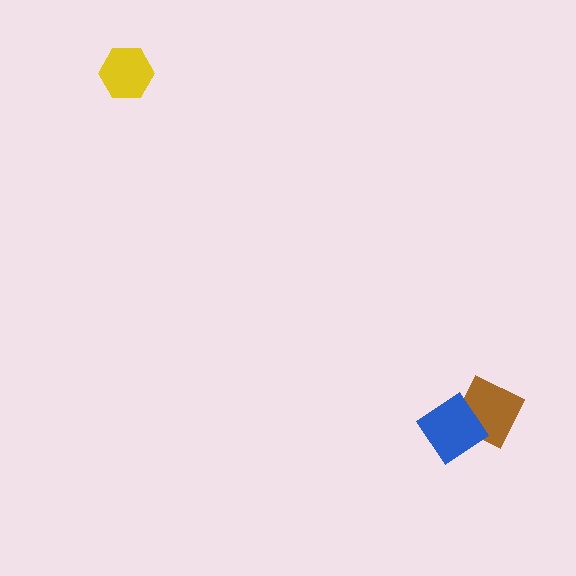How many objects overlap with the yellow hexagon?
0 objects overlap with the yellow hexagon.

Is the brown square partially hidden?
Yes, it is partially covered by another shape.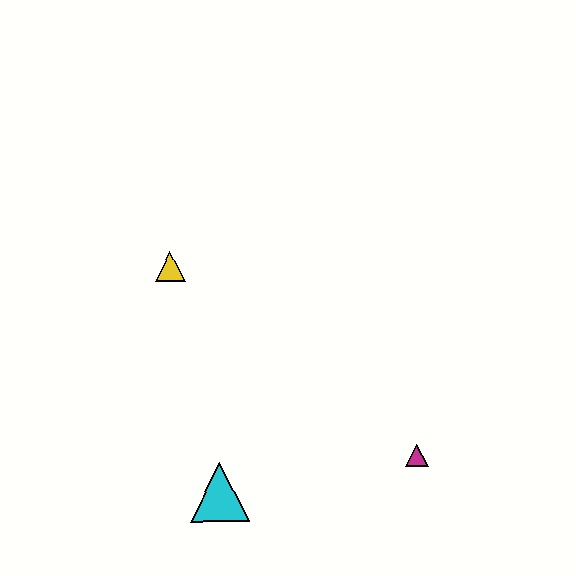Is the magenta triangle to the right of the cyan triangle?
Yes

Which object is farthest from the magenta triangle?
The yellow triangle is farthest from the magenta triangle.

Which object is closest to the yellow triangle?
The cyan triangle is closest to the yellow triangle.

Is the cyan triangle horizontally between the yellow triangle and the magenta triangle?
Yes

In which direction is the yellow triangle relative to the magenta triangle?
The yellow triangle is to the left of the magenta triangle.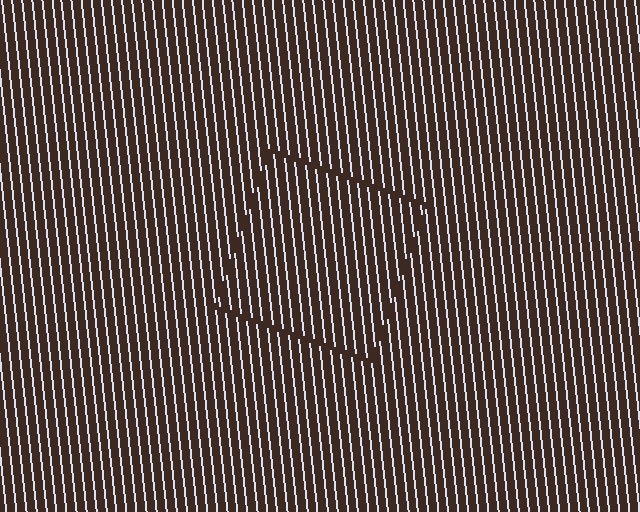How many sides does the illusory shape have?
4 sides — the line-ends trace a square.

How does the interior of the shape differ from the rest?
The interior of the shape contains the same grating, shifted by half a period — the contour is defined by the phase discontinuity where line-ends from the inner and outer gratings abut.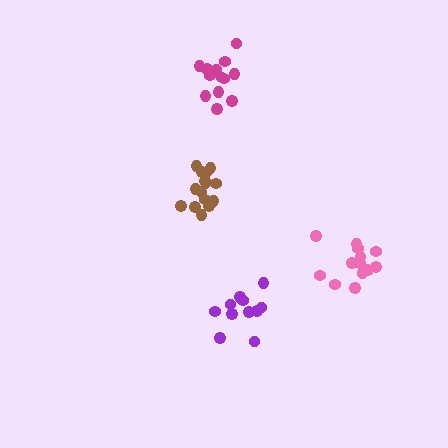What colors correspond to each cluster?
The clusters are colored: brown, pink, purple, magenta.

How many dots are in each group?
Group 1: 15 dots, Group 2: 14 dots, Group 3: 11 dots, Group 4: 13 dots (53 total).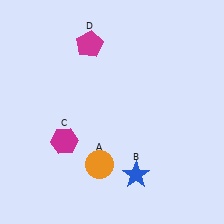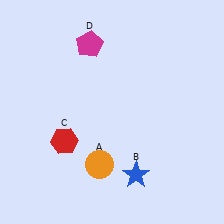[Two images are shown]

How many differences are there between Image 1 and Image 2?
There is 1 difference between the two images.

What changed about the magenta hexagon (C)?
In Image 1, C is magenta. In Image 2, it changed to red.